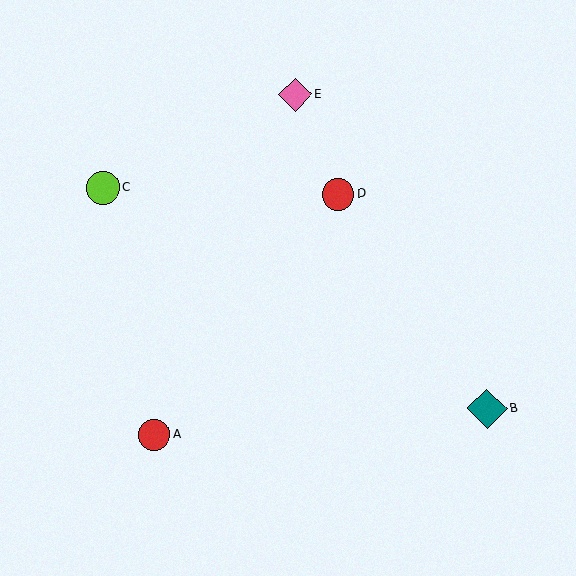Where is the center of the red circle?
The center of the red circle is at (338, 194).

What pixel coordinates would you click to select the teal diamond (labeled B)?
Click at (487, 409) to select the teal diamond B.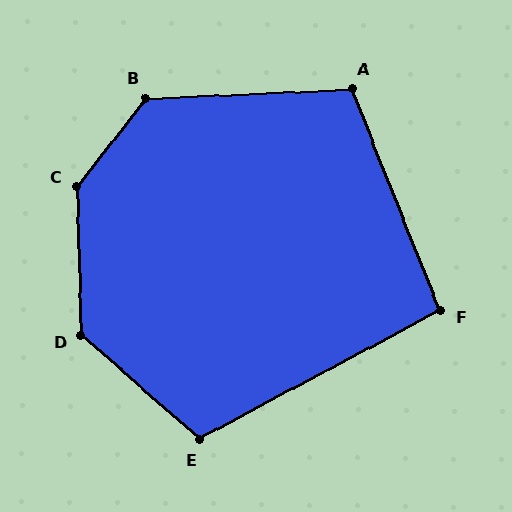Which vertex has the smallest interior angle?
F, at approximately 96 degrees.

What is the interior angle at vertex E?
Approximately 110 degrees (obtuse).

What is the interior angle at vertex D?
Approximately 133 degrees (obtuse).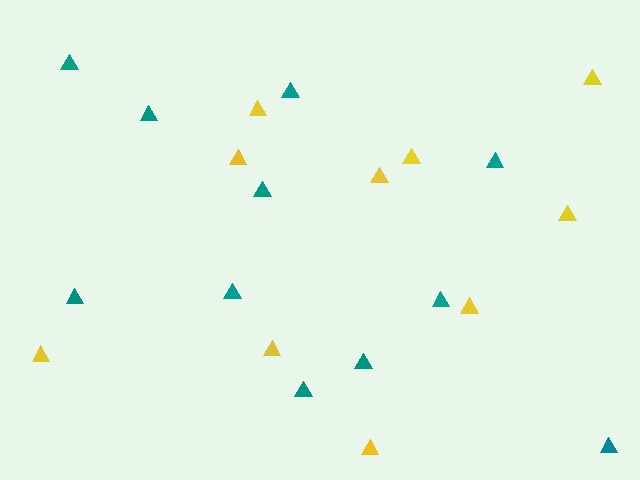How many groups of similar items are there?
There are 2 groups: one group of yellow triangles (10) and one group of teal triangles (11).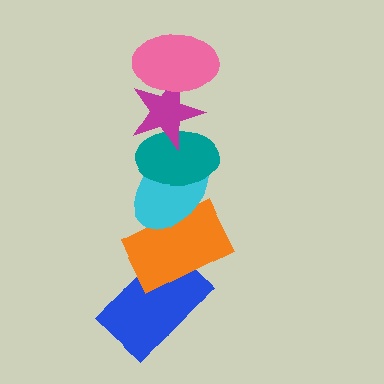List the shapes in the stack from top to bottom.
From top to bottom: the pink ellipse, the magenta star, the teal ellipse, the cyan ellipse, the orange rectangle, the blue rectangle.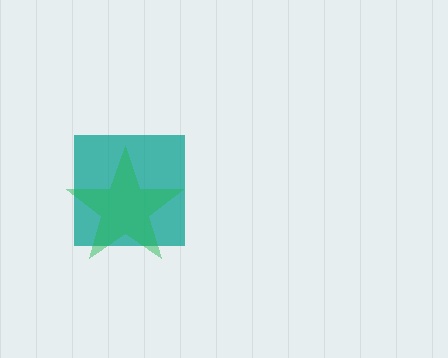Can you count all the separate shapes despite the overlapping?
Yes, there are 2 separate shapes.